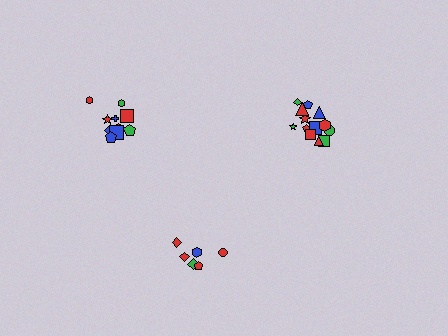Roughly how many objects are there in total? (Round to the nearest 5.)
Roughly 30 objects in total.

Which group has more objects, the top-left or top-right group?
The top-right group.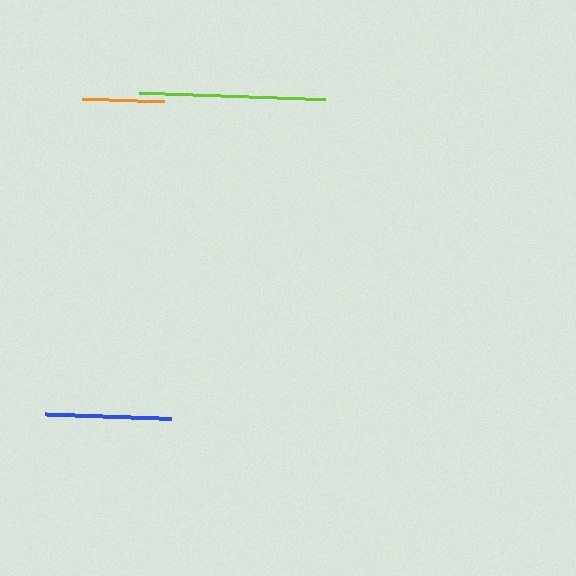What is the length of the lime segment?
The lime segment is approximately 187 pixels long.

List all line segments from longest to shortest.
From longest to shortest: lime, blue, orange.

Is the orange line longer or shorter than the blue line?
The blue line is longer than the orange line.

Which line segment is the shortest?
The orange line is the shortest at approximately 82 pixels.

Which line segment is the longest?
The lime line is the longest at approximately 187 pixels.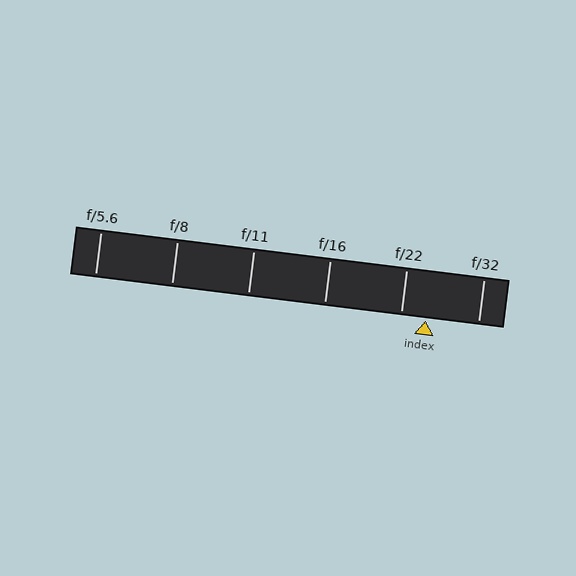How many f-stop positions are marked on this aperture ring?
There are 6 f-stop positions marked.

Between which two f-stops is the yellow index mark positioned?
The index mark is between f/22 and f/32.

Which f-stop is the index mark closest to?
The index mark is closest to f/22.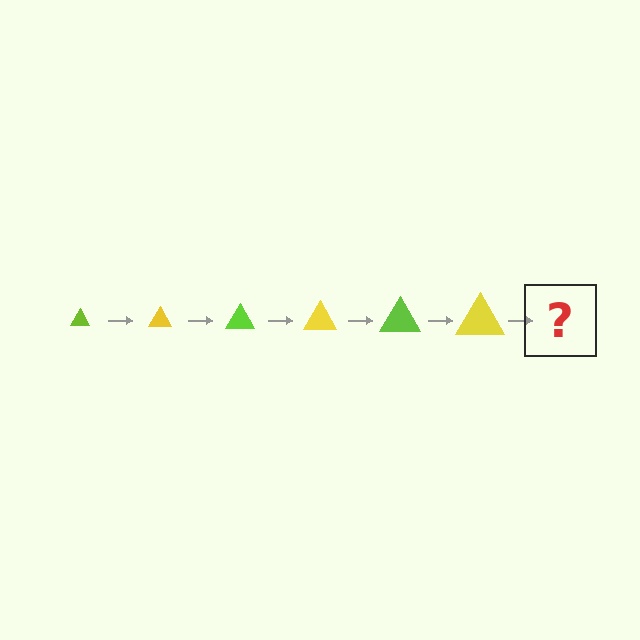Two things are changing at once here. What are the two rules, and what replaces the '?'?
The two rules are that the triangle grows larger each step and the color cycles through lime and yellow. The '?' should be a lime triangle, larger than the previous one.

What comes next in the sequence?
The next element should be a lime triangle, larger than the previous one.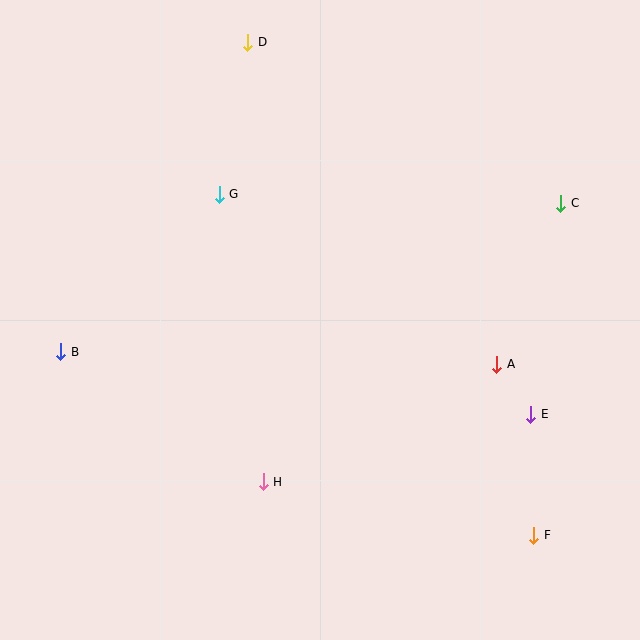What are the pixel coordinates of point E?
Point E is at (531, 414).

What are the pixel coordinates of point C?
Point C is at (561, 203).